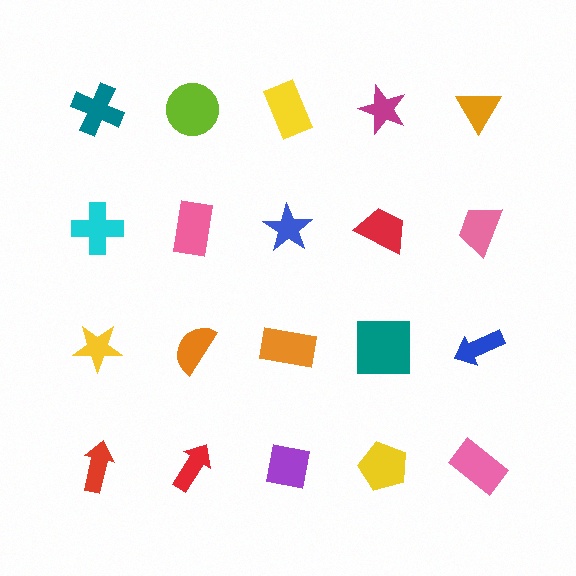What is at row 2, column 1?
A cyan cross.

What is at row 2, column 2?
A pink rectangle.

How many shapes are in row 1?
5 shapes.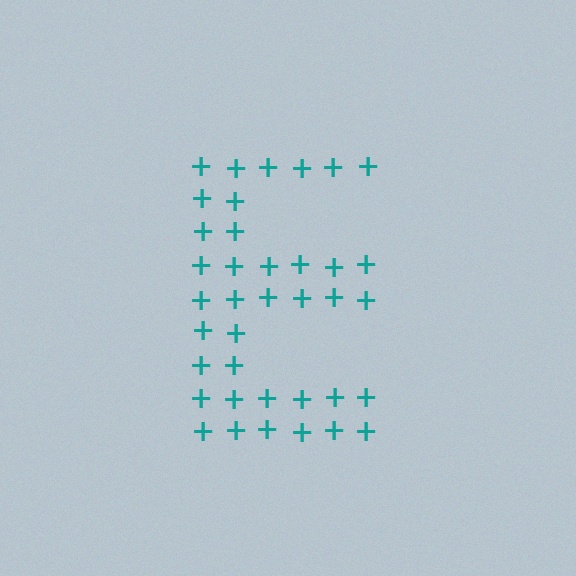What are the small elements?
The small elements are plus signs.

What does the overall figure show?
The overall figure shows the letter E.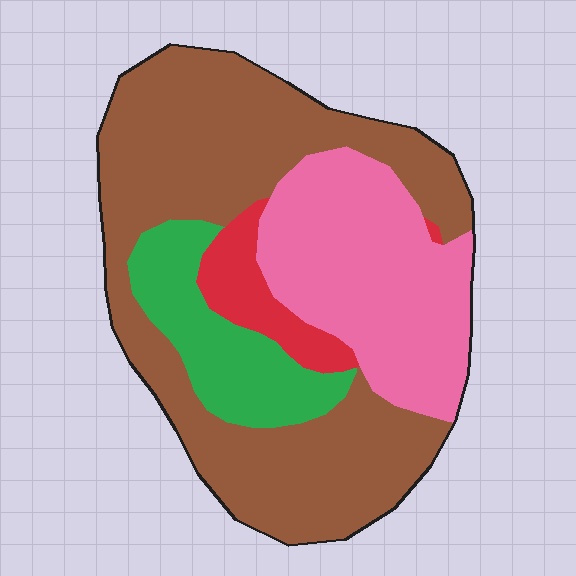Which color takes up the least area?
Red, at roughly 5%.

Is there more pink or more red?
Pink.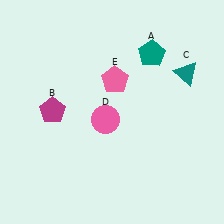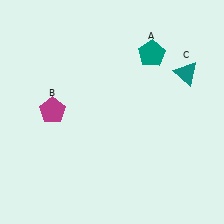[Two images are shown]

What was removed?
The pink circle (D), the pink pentagon (E) were removed in Image 2.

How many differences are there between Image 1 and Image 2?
There are 2 differences between the two images.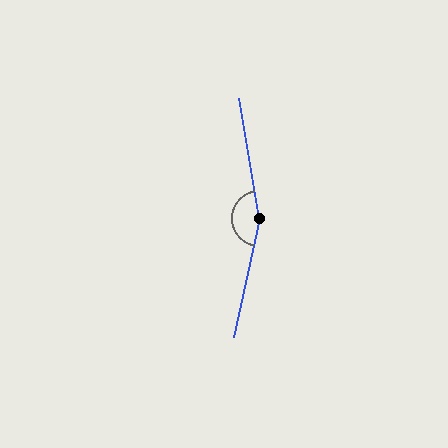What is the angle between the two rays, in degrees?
Approximately 158 degrees.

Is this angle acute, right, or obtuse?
It is obtuse.